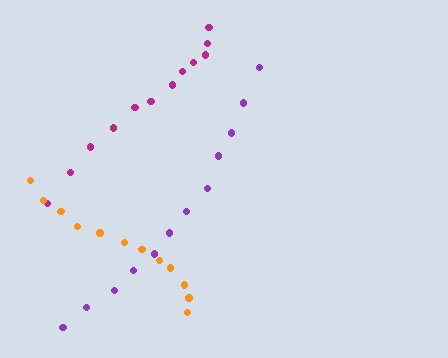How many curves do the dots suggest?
There are 3 distinct paths.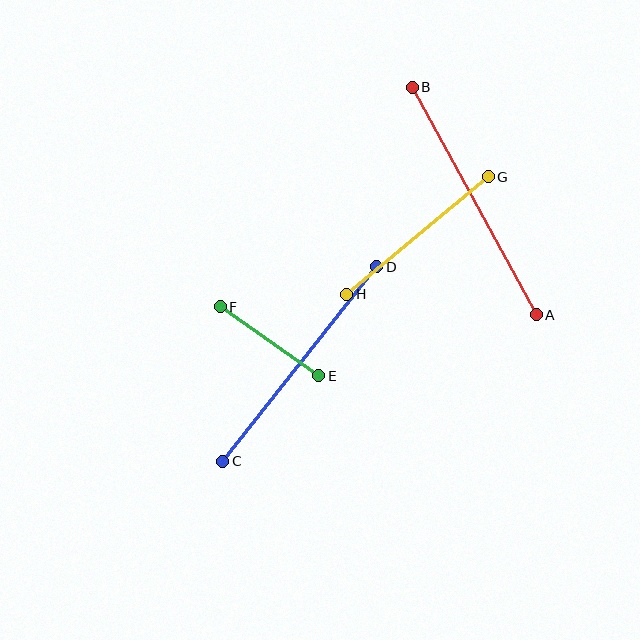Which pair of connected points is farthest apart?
Points A and B are farthest apart.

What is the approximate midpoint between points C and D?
The midpoint is at approximately (300, 364) pixels.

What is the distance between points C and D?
The distance is approximately 248 pixels.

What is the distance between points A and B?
The distance is approximately 259 pixels.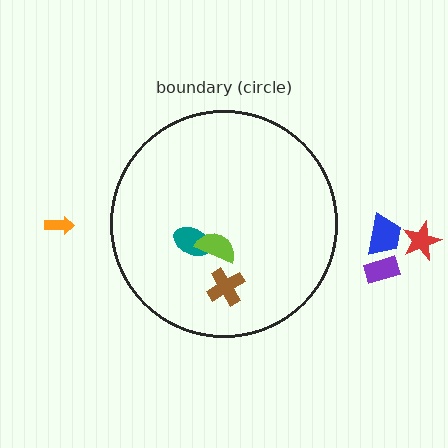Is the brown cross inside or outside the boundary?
Inside.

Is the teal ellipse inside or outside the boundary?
Inside.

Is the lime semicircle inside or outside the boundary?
Inside.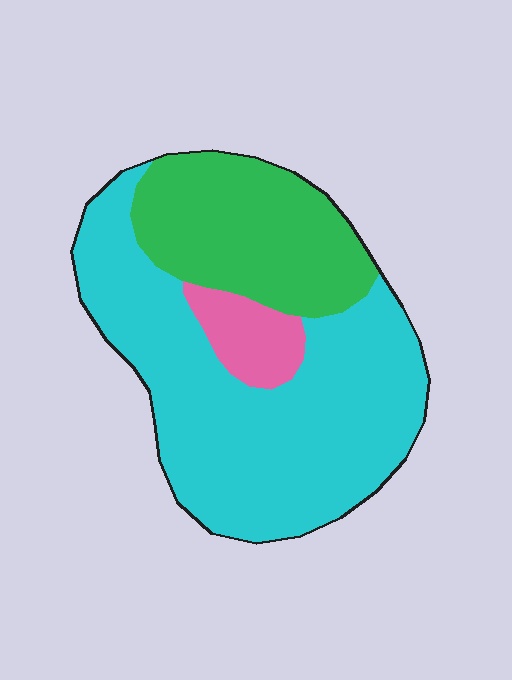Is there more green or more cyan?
Cyan.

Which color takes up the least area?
Pink, at roughly 10%.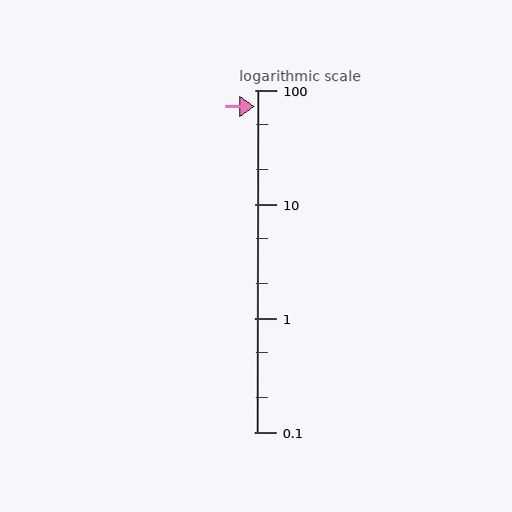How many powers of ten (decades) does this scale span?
The scale spans 3 decades, from 0.1 to 100.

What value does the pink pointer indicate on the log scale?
The pointer indicates approximately 71.